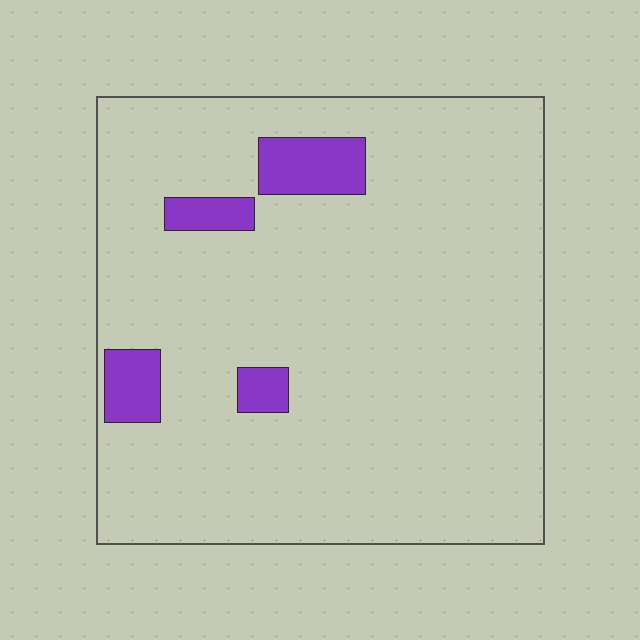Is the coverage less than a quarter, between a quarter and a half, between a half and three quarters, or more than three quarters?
Less than a quarter.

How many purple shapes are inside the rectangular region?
4.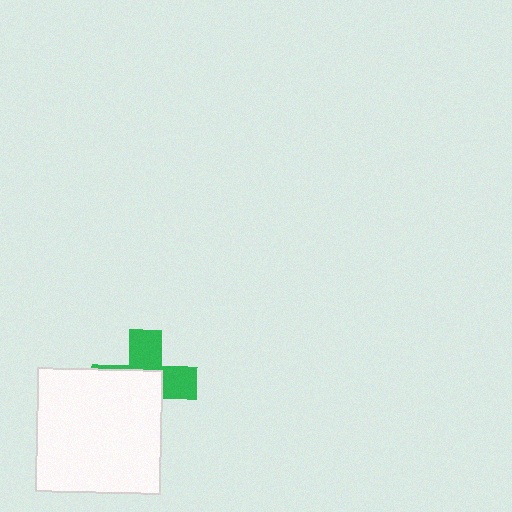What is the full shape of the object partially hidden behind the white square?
The partially hidden object is a green cross.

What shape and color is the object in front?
The object in front is a white square.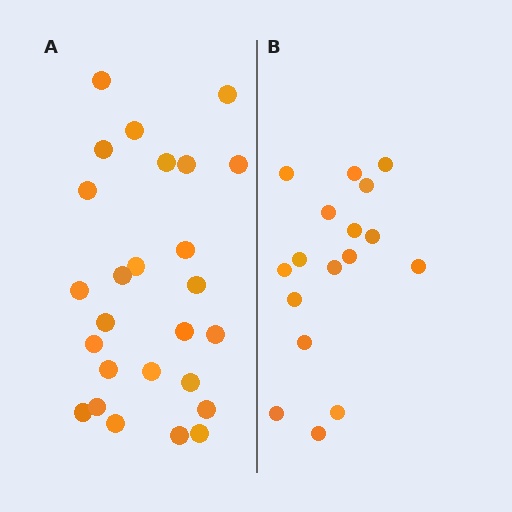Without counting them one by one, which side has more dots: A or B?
Region A (the left region) has more dots.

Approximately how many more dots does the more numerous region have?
Region A has roughly 8 or so more dots than region B.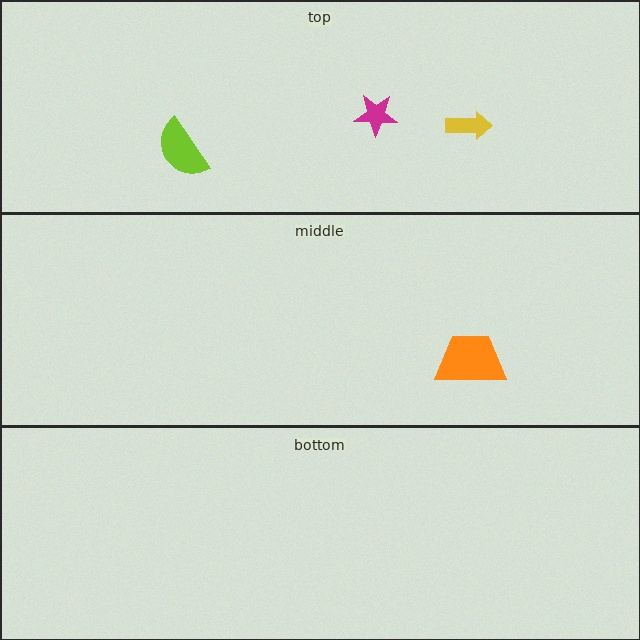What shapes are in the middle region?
The orange trapezoid.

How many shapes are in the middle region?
1.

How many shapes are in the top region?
3.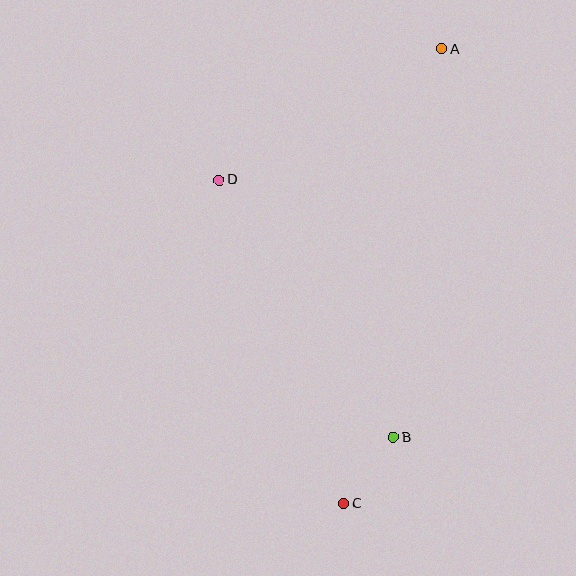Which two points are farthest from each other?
Points A and C are farthest from each other.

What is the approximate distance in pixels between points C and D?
The distance between C and D is approximately 347 pixels.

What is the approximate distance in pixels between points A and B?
The distance between A and B is approximately 391 pixels.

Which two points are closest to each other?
Points B and C are closest to each other.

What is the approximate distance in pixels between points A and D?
The distance between A and D is approximately 258 pixels.